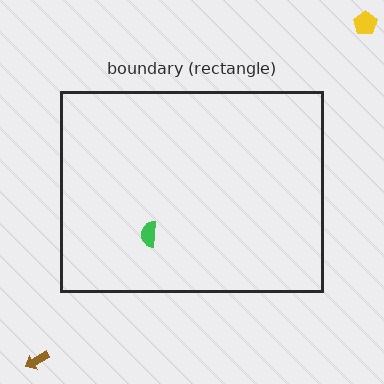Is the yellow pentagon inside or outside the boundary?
Outside.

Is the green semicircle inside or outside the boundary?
Inside.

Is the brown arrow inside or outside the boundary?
Outside.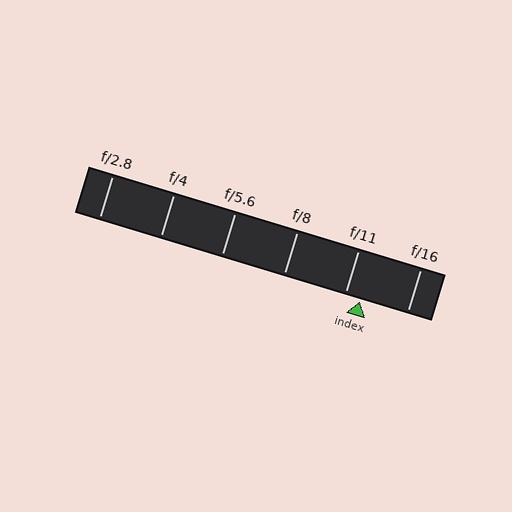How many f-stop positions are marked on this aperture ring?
There are 6 f-stop positions marked.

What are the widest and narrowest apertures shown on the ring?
The widest aperture shown is f/2.8 and the narrowest is f/16.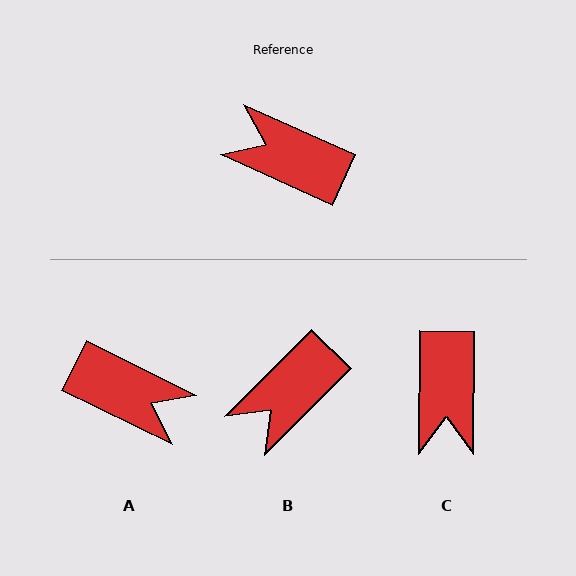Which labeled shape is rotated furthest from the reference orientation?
A, about 178 degrees away.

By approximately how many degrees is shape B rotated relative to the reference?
Approximately 70 degrees counter-clockwise.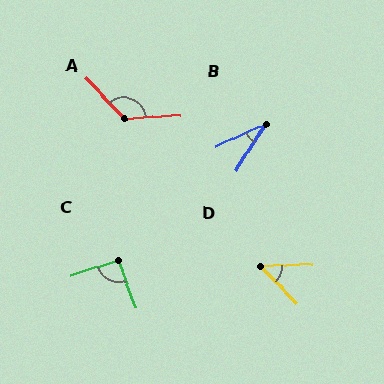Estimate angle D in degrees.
Approximately 48 degrees.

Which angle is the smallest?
B, at approximately 34 degrees.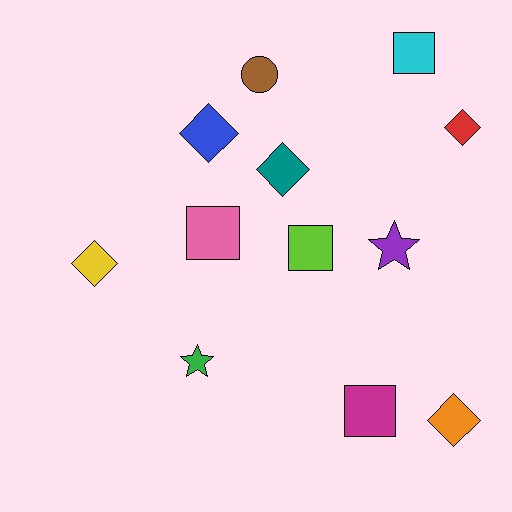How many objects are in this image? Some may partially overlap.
There are 12 objects.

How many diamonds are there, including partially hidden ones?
There are 5 diamonds.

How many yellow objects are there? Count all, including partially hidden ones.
There is 1 yellow object.